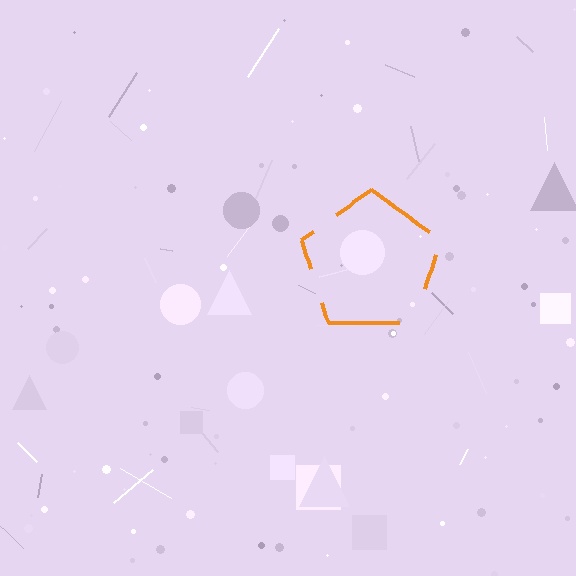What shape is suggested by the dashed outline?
The dashed outline suggests a pentagon.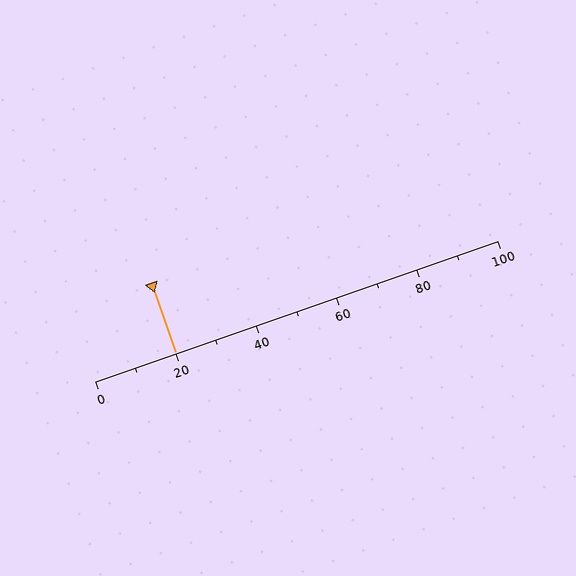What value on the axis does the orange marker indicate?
The marker indicates approximately 20.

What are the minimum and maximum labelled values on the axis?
The axis runs from 0 to 100.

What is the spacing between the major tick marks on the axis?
The major ticks are spaced 20 apart.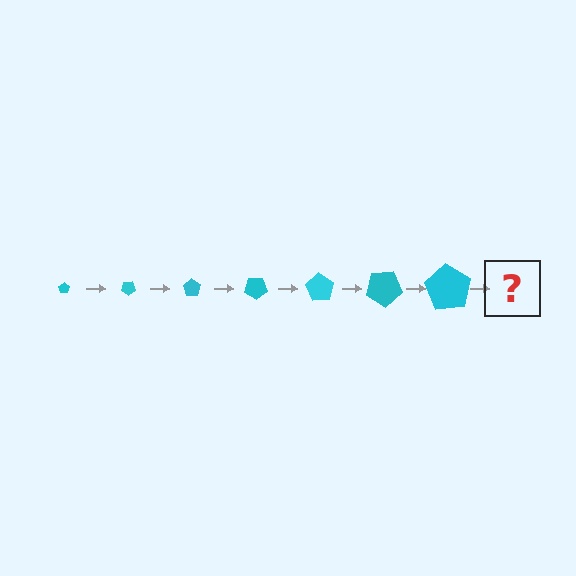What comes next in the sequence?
The next element should be a pentagon, larger than the previous one and rotated 245 degrees from the start.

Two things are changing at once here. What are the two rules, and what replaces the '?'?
The two rules are that the pentagon grows larger each step and it rotates 35 degrees each step. The '?' should be a pentagon, larger than the previous one and rotated 245 degrees from the start.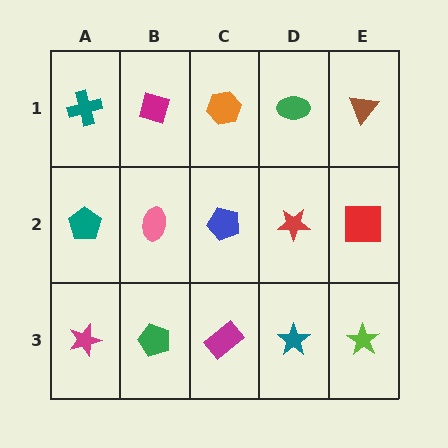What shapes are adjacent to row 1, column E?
A red square (row 2, column E), a green ellipse (row 1, column D).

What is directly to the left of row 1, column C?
A magenta diamond.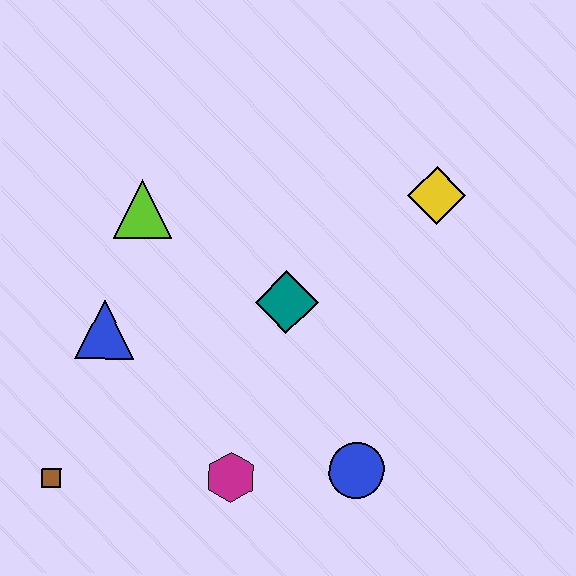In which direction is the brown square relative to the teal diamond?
The brown square is to the left of the teal diamond.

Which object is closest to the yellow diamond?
The teal diamond is closest to the yellow diamond.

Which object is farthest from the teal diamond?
The brown square is farthest from the teal diamond.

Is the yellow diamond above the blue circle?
Yes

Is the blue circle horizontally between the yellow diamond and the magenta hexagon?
Yes